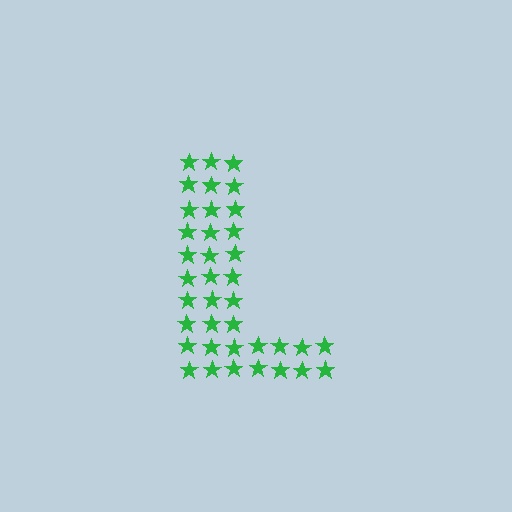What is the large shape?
The large shape is the letter L.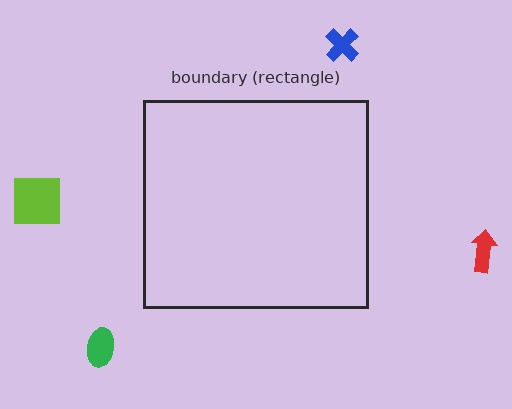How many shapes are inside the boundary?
0 inside, 4 outside.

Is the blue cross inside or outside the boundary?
Outside.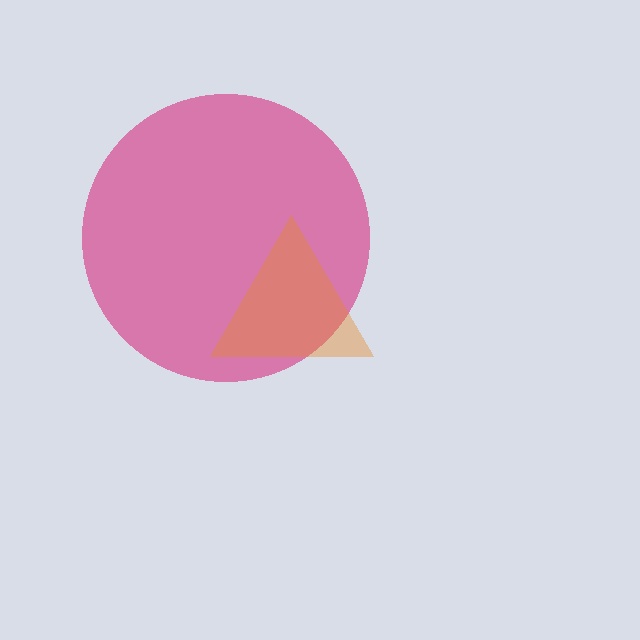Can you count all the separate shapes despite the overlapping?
Yes, there are 2 separate shapes.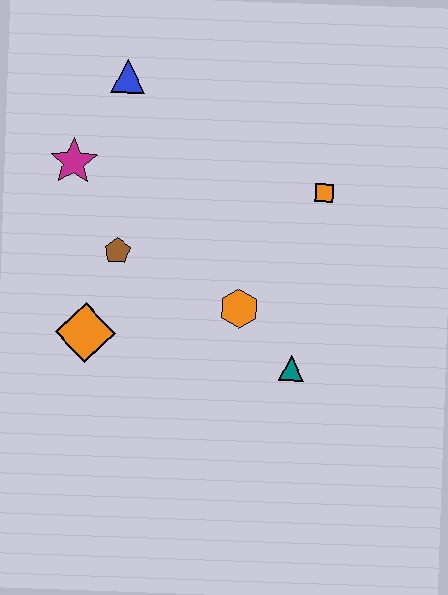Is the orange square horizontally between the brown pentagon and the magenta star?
No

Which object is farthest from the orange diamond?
The orange square is farthest from the orange diamond.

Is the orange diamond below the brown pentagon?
Yes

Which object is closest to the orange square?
The orange hexagon is closest to the orange square.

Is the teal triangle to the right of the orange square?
No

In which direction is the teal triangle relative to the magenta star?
The teal triangle is to the right of the magenta star.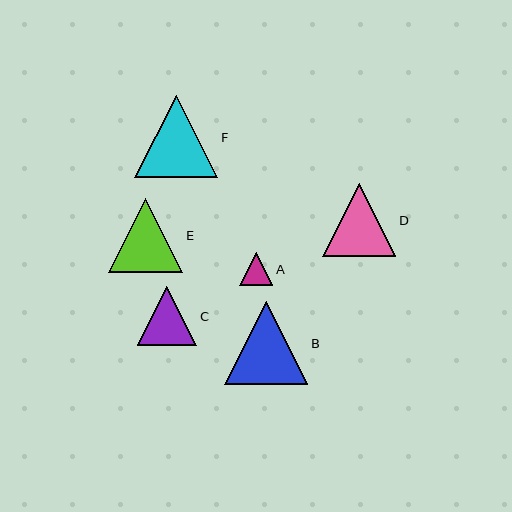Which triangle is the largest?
Triangle B is the largest with a size of approximately 83 pixels.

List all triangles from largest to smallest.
From largest to smallest: B, F, E, D, C, A.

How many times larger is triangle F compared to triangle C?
Triangle F is approximately 1.4 times the size of triangle C.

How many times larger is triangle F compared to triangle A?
Triangle F is approximately 2.5 times the size of triangle A.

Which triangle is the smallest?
Triangle A is the smallest with a size of approximately 33 pixels.